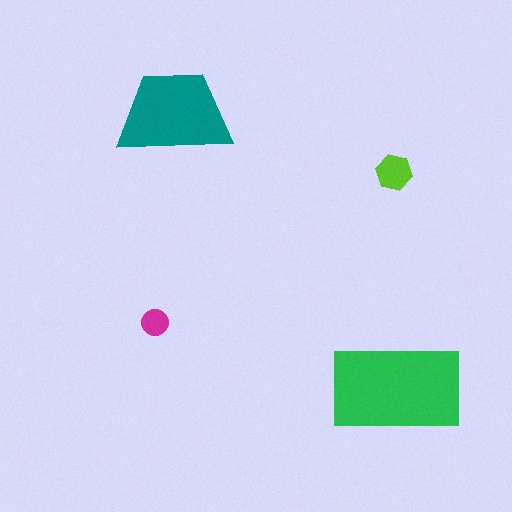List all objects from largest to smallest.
The green rectangle, the teal trapezoid, the lime hexagon, the magenta circle.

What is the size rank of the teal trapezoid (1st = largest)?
2nd.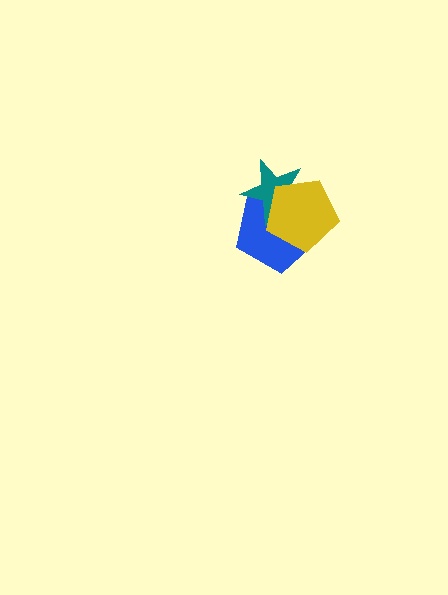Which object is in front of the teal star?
The yellow pentagon is in front of the teal star.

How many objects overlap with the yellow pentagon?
2 objects overlap with the yellow pentagon.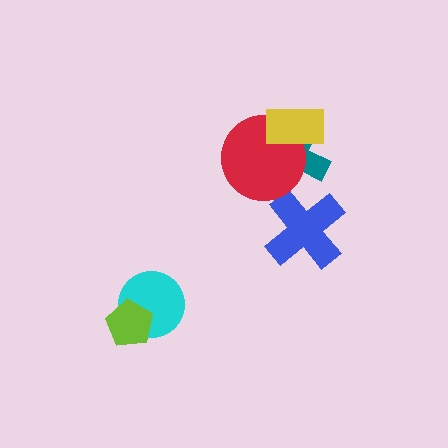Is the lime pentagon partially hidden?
No, no other shape covers it.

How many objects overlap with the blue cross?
0 objects overlap with the blue cross.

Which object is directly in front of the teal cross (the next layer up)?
The red circle is directly in front of the teal cross.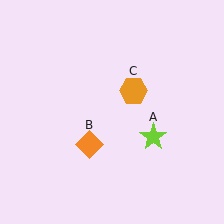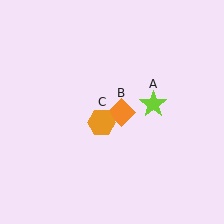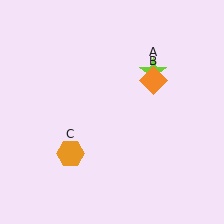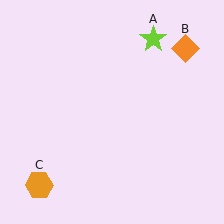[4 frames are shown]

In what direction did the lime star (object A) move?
The lime star (object A) moved up.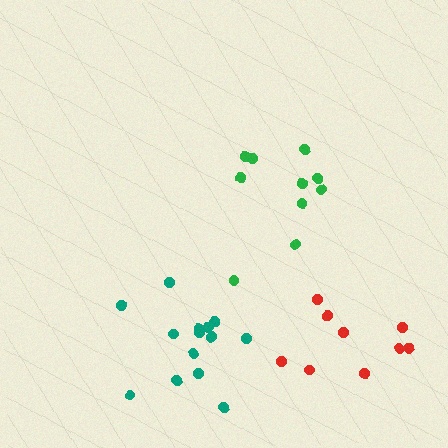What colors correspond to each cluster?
The clusters are colored: teal, red, green.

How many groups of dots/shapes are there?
There are 3 groups.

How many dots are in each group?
Group 1: 14 dots, Group 2: 9 dots, Group 3: 10 dots (33 total).